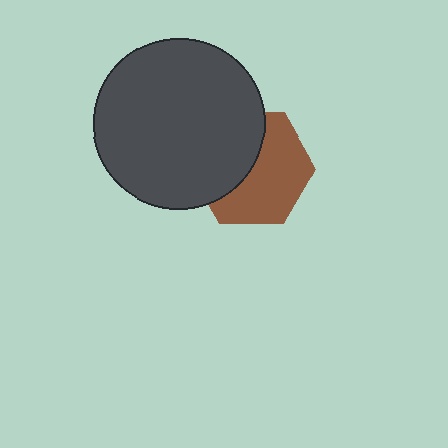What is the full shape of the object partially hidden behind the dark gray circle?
The partially hidden object is a brown hexagon.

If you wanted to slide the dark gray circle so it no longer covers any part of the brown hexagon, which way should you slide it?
Slide it left — that is the most direct way to separate the two shapes.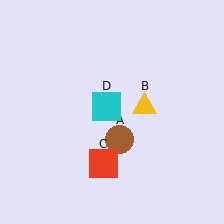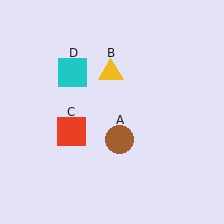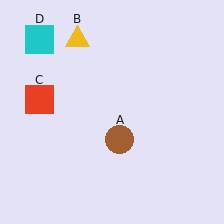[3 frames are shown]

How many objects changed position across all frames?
3 objects changed position: yellow triangle (object B), red square (object C), cyan square (object D).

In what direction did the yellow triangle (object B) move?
The yellow triangle (object B) moved up and to the left.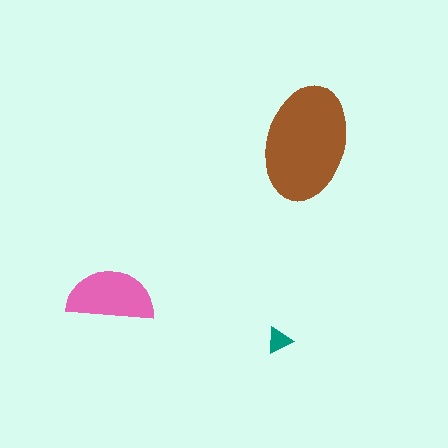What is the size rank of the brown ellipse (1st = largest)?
1st.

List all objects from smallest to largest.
The teal triangle, the pink semicircle, the brown ellipse.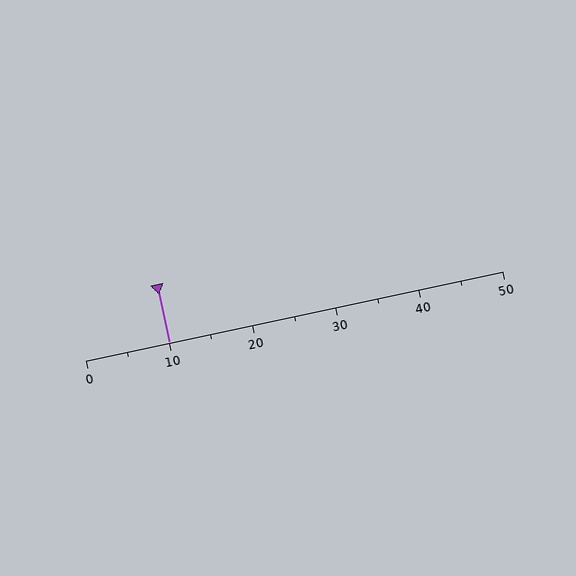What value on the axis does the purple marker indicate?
The marker indicates approximately 10.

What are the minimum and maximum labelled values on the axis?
The axis runs from 0 to 50.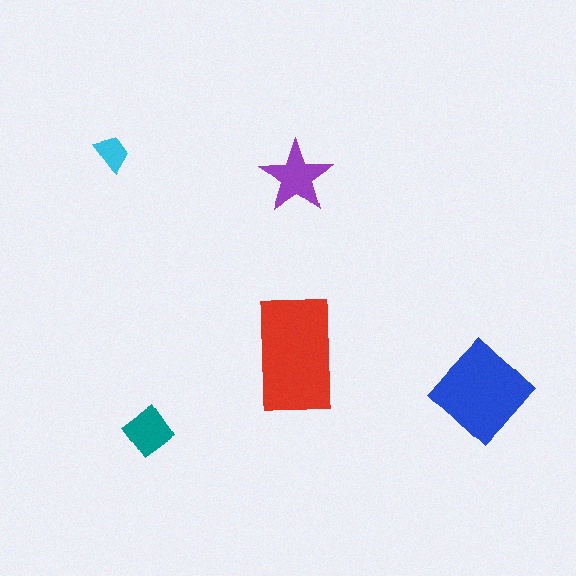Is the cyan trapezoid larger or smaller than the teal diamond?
Smaller.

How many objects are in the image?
There are 5 objects in the image.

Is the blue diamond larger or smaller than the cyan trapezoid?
Larger.